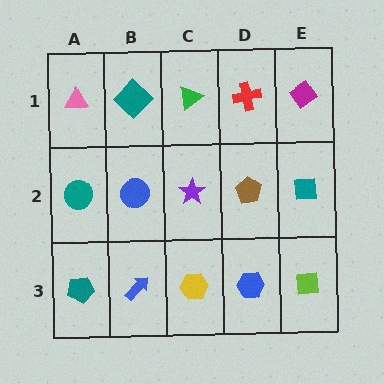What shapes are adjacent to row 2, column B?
A teal diamond (row 1, column B), a blue arrow (row 3, column B), a teal circle (row 2, column A), a purple star (row 2, column C).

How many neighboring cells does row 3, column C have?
3.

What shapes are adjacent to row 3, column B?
A blue circle (row 2, column B), a teal pentagon (row 3, column A), a yellow hexagon (row 3, column C).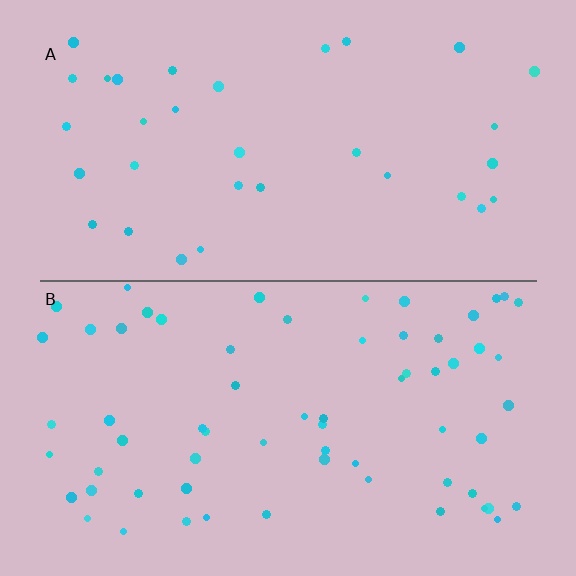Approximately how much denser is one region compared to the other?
Approximately 2.0× — region B over region A.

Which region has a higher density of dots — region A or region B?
B (the bottom).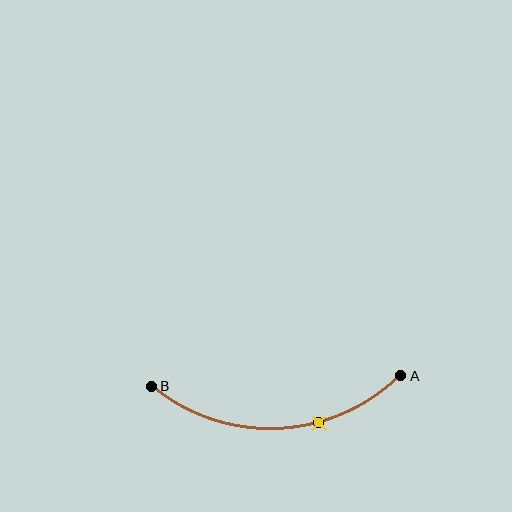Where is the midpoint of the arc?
The arc midpoint is the point on the curve farthest from the straight line joining A and B. It sits below that line.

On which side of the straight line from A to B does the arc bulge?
The arc bulges below the straight line connecting A and B.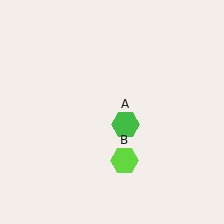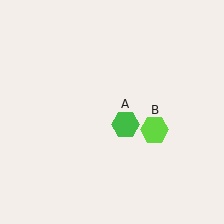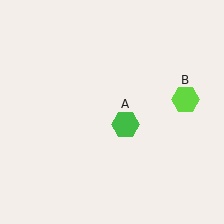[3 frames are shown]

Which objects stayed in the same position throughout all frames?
Green hexagon (object A) remained stationary.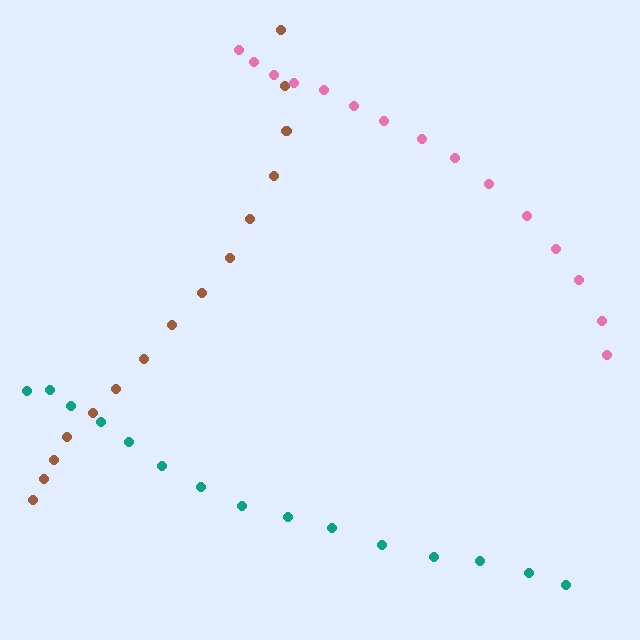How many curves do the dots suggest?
There are 3 distinct paths.